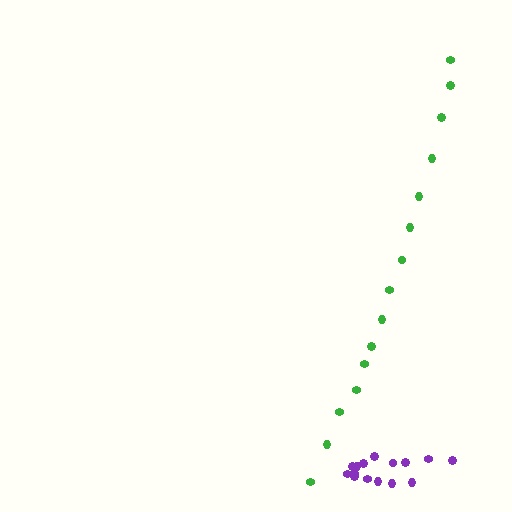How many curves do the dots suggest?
There are 2 distinct paths.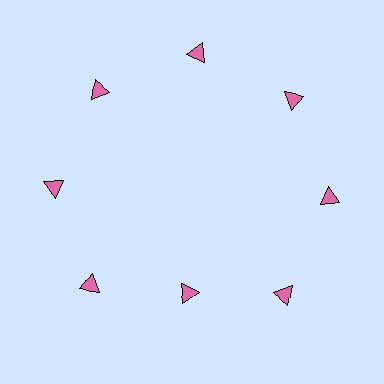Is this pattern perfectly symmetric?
No. The 8 pink triangles are arranged in a ring, but one element near the 6 o'clock position is pulled inward toward the center, breaking the 8-fold rotational symmetry.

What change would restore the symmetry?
The symmetry would be restored by moving it outward, back onto the ring so that all 8 triangles sit at equal angles and equal distance from the center.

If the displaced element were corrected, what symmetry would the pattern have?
It would have 8-fold rotational symmetry — the pattern would map onto itself every 45 degrees.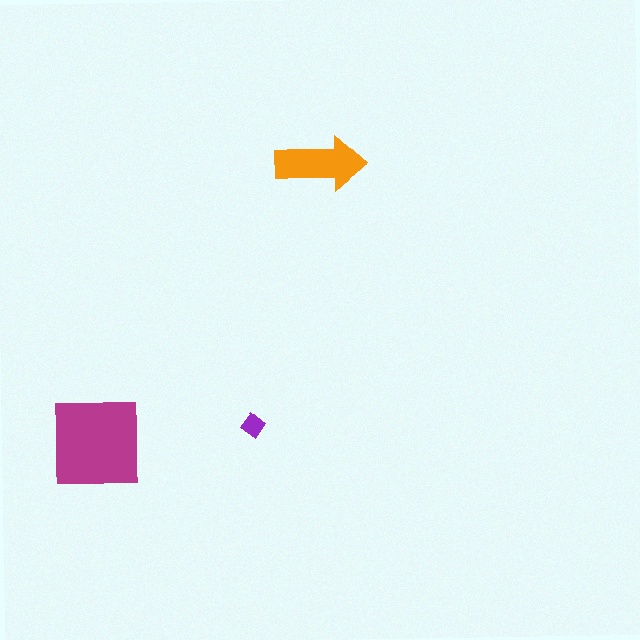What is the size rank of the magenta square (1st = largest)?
1st.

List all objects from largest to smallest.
The magenta square, the orange arrow, the purple diamond.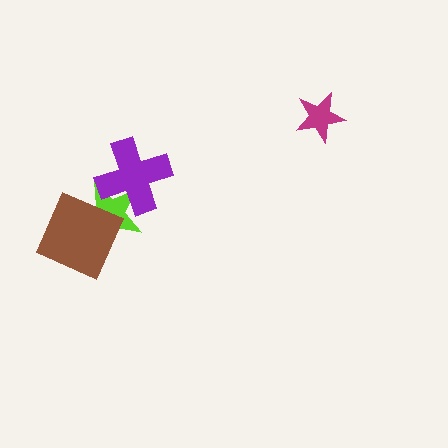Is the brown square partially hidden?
No, no other shape covers it.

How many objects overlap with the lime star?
2 objects overlap with the lime star.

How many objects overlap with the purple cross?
1 object overlaps with the purple cross.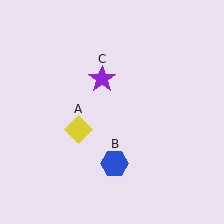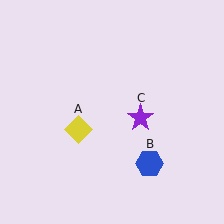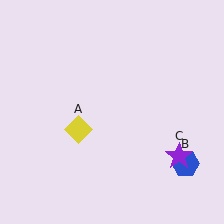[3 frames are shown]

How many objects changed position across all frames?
2 objects changed position: blue hexagon (object B), purple star (object C).